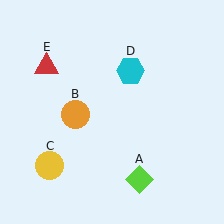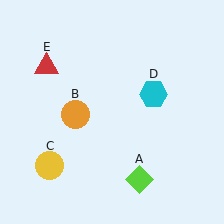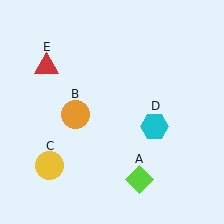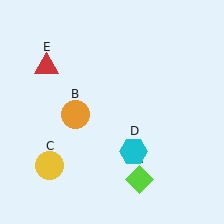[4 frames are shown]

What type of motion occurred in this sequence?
The cyan hexagon (object D) rotated clockwise around the center of the scene.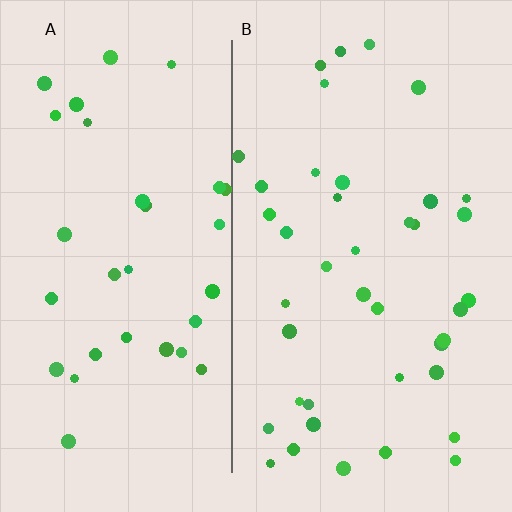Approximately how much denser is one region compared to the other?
Approximately 1.2× — region B over region A.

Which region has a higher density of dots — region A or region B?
B (the right).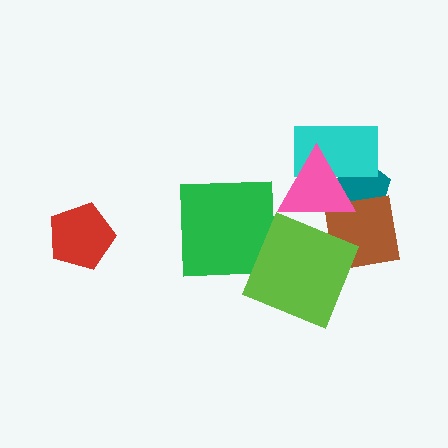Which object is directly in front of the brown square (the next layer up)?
The pink triangle is directly in front of the brown square.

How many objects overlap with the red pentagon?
0 objects overlap with the red pentagon.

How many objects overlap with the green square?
0 objects overlap with the green square.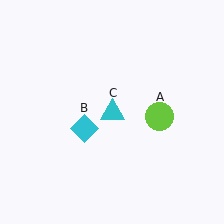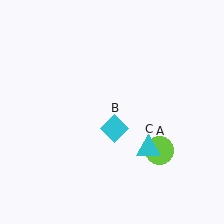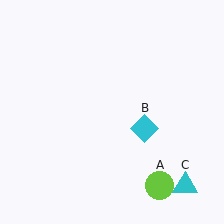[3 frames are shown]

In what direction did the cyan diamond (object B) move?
The cyan diamond (object B) moved right.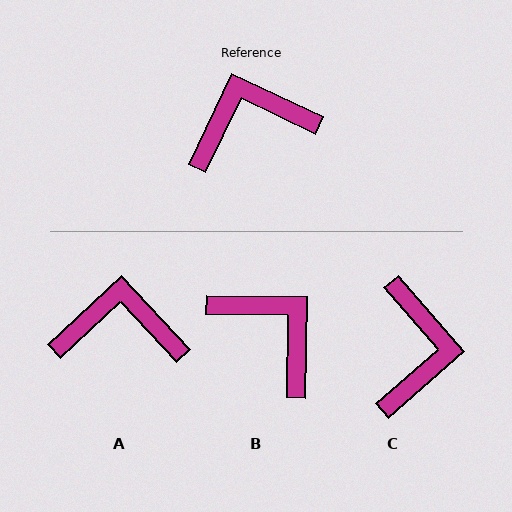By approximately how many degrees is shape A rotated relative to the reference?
Approximately 22 degrees clockwise.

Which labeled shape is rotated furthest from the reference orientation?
C, about 114 degrees away.